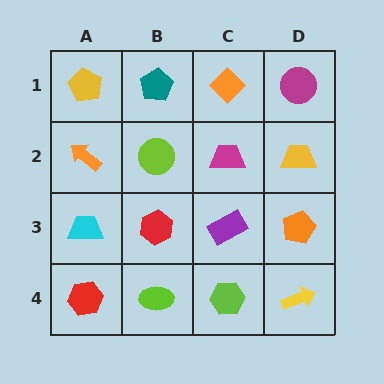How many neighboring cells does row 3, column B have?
4.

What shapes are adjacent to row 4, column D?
An orange pentagon (row 3, column D), a lime hexagon (row 4, column C).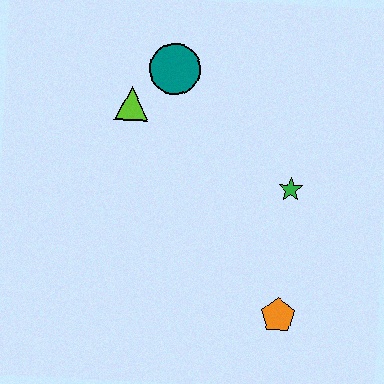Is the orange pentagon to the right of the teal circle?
Yes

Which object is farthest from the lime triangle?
The orange pentagon is farthest from the lime triangle.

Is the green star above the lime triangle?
No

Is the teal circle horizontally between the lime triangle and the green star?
Yes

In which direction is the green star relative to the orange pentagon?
The green star is above the orange pentagon.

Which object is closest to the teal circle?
The lime triangle is closest to the teal circle.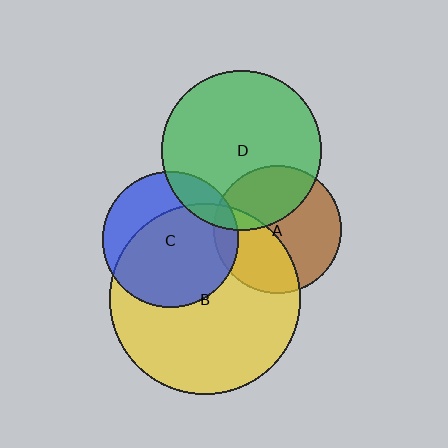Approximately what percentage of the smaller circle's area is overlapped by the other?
Approximately 15%.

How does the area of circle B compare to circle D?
Approximately 1.4 times.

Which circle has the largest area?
Circle B (yellow).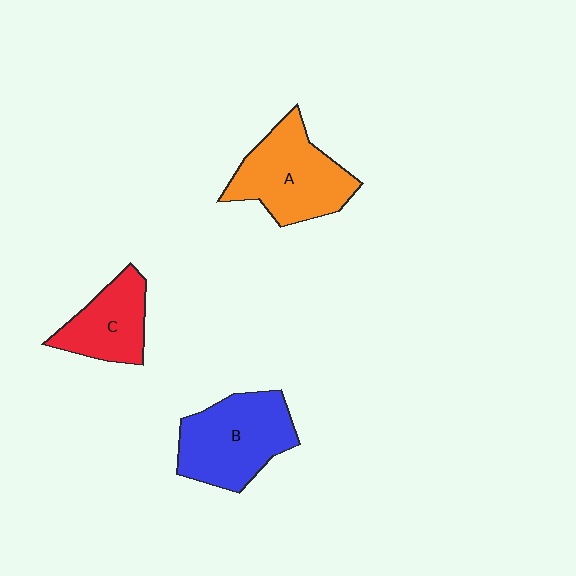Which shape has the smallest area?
Shape C (red).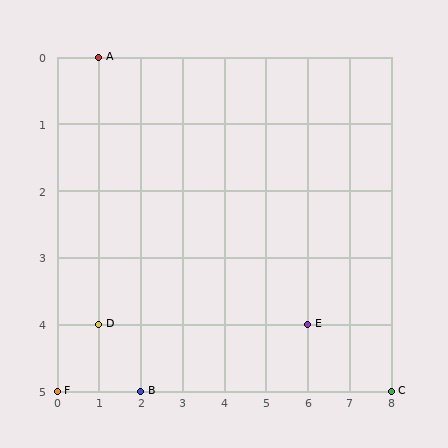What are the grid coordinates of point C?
Point C is at grid coordinates (8, 5).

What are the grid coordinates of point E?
Point E is at grid coordinates (6, 4).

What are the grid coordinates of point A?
Point A is at grid coordinates (1, 0).